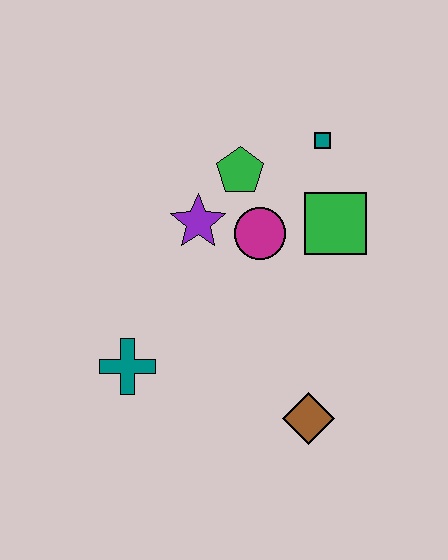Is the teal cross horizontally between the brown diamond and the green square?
No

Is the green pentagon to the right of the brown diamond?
No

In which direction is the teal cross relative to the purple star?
The teal cross is below the purple star.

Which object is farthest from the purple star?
The brown diamond is farthest from the purple star.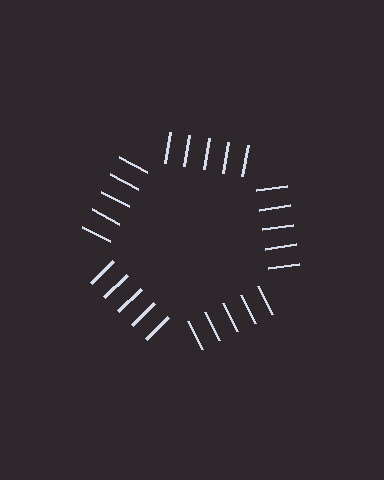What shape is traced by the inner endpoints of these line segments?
An illusory pentagon — the line segments terminate on its edges but no continuous stroke is drawn.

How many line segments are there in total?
25 — 5 along each of the 5 edges.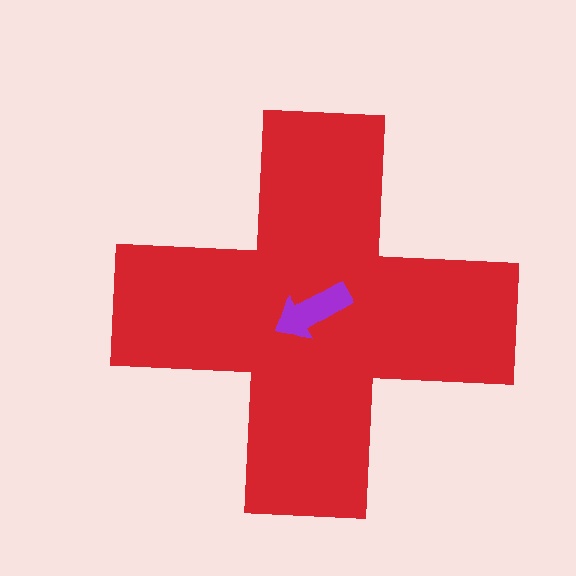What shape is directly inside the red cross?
The purple arrow.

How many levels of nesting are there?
2.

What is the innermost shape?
The purple arrow.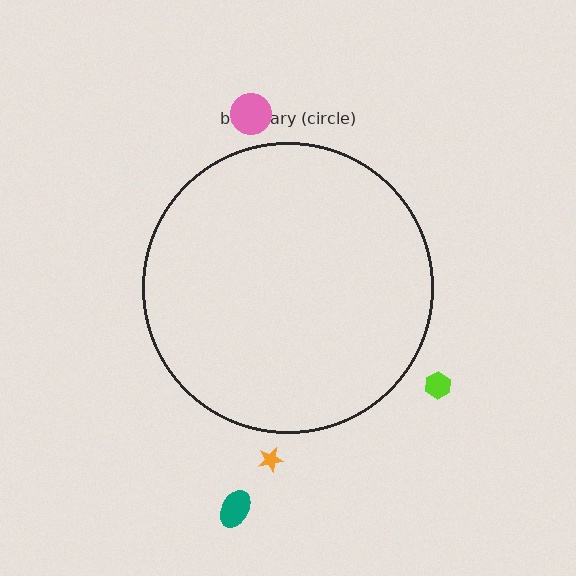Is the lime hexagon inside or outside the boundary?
Outside.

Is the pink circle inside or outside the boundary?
Outside.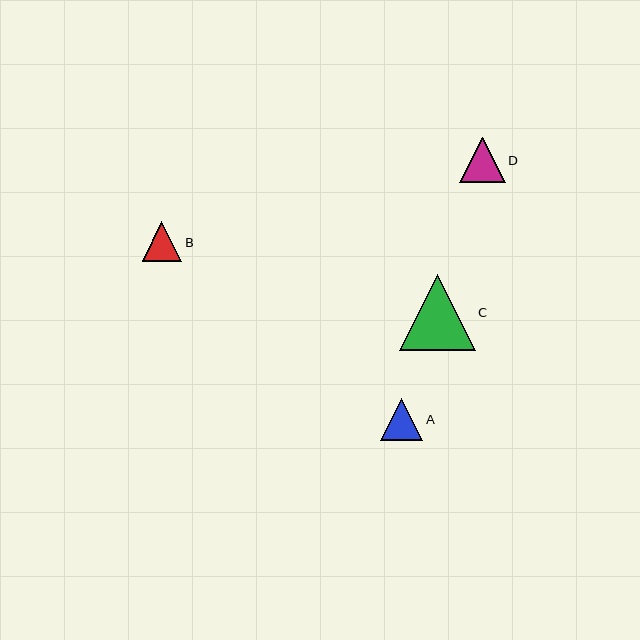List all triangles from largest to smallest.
From largest to smallest: C, D, A, B.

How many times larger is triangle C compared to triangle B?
Triangle C is approximately 1.9 times the size of triangle B.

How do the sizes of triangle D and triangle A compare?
Triangle D and triangle A are approximately the same size.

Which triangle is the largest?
Triangle C is the largest with a size of approximately 76 pixels.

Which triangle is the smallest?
Triangle B is the smallest with a size of approximately 39 pixels.